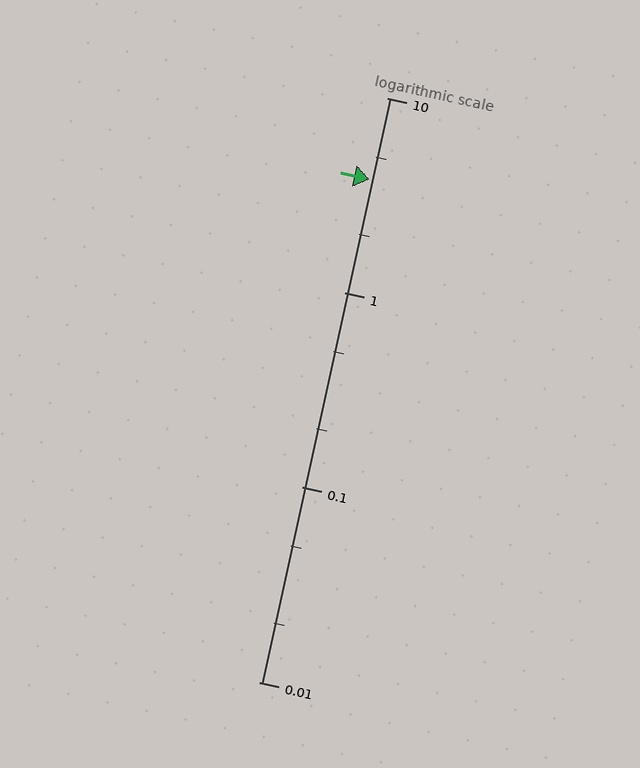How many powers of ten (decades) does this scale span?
The scale spans 3 decades, from 0.01 to 10.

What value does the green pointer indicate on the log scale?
The pointer indicates approximately 3.8.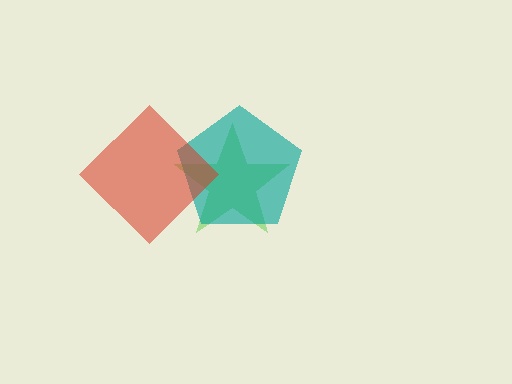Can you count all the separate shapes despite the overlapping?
Yes, there are 3 separate shapes.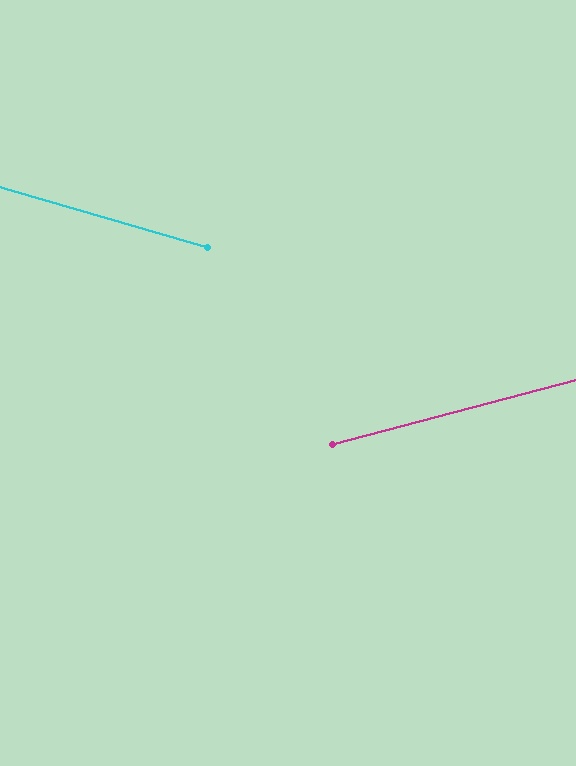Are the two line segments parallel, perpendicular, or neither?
Neither parallel nor perpendicular — they differ by about 31°.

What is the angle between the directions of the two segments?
Approximately 31 degrees.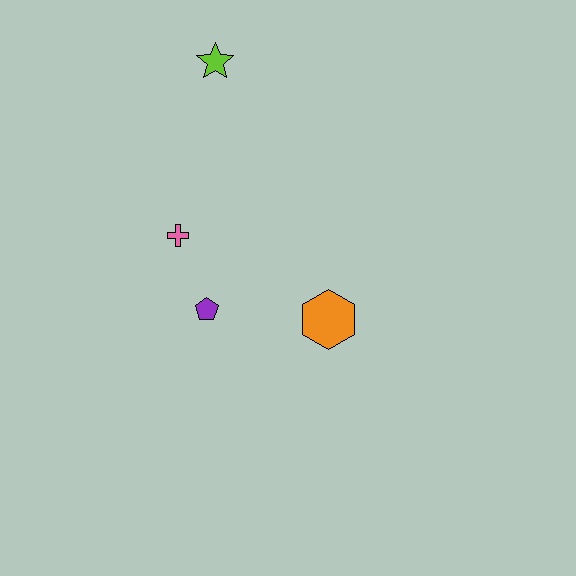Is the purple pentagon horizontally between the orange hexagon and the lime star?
No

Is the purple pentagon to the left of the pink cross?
No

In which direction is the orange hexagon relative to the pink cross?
The orange hexagon is to the right of the pink cross.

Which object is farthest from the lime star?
The orange hexagon is farthest from the lime star.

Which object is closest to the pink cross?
The purple pentagon is closest to the pink cross.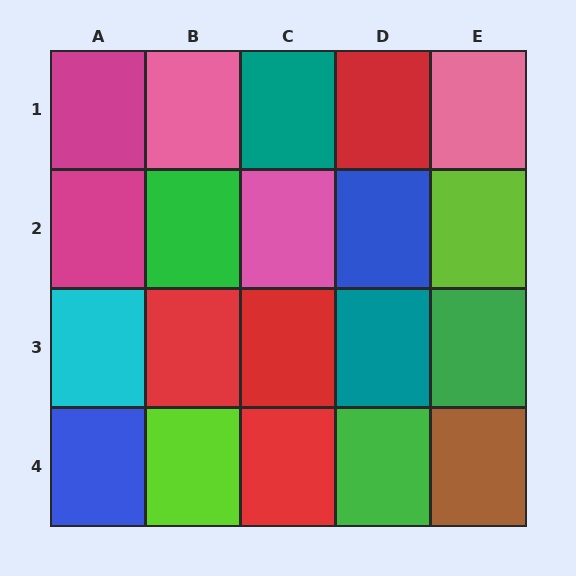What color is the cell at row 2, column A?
Magenta.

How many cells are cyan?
1 cell is cyan.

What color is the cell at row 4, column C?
Red.